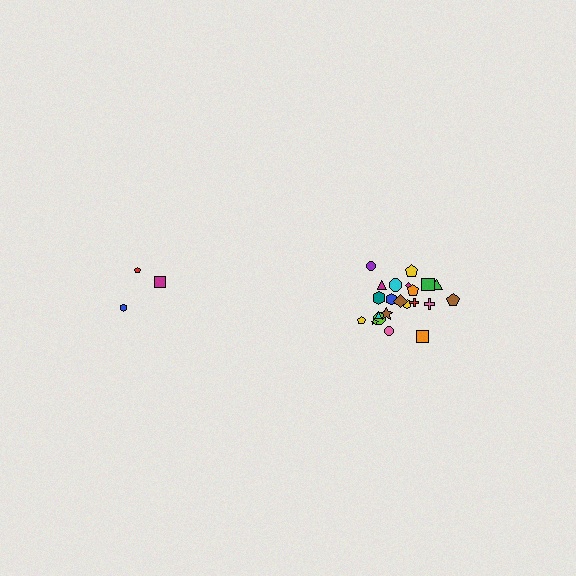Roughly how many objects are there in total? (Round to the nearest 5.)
Roughly 25 objects in total.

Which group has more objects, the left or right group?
The right group.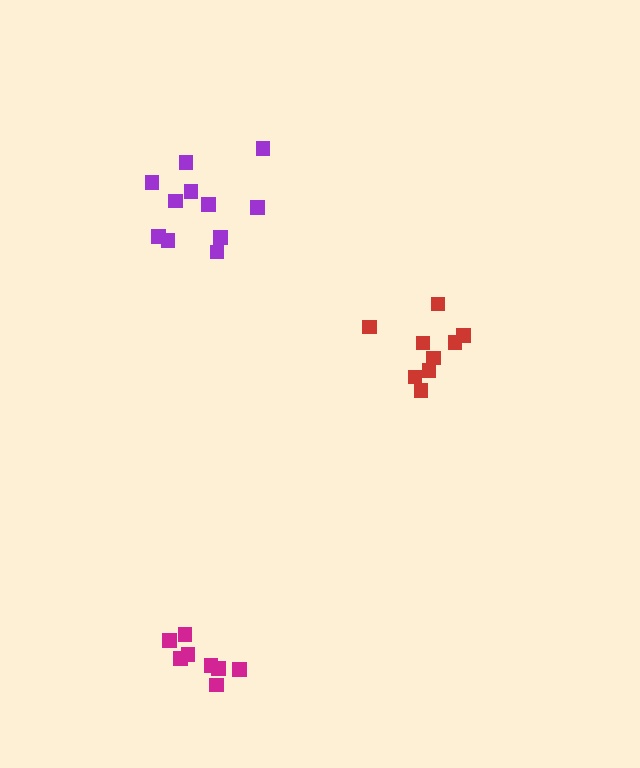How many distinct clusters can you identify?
There are 3 distinct clusters.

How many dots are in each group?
Group 1: 11 dots, Group 2: 9 dots, Group 3: 8 dots (28 total).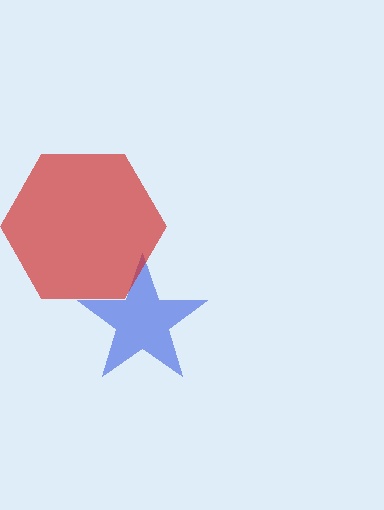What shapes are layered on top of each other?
The layered shapes are: a blue star, a red hexagon.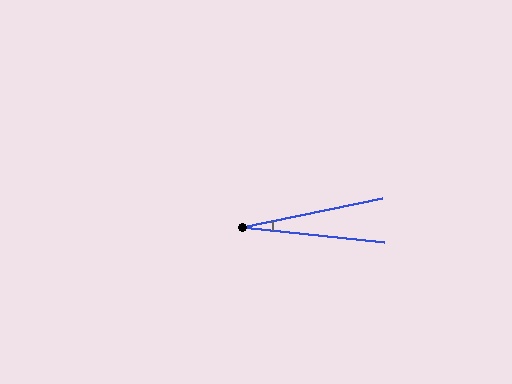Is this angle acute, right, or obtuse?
It is acute.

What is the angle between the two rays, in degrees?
Approximately 18 degrees.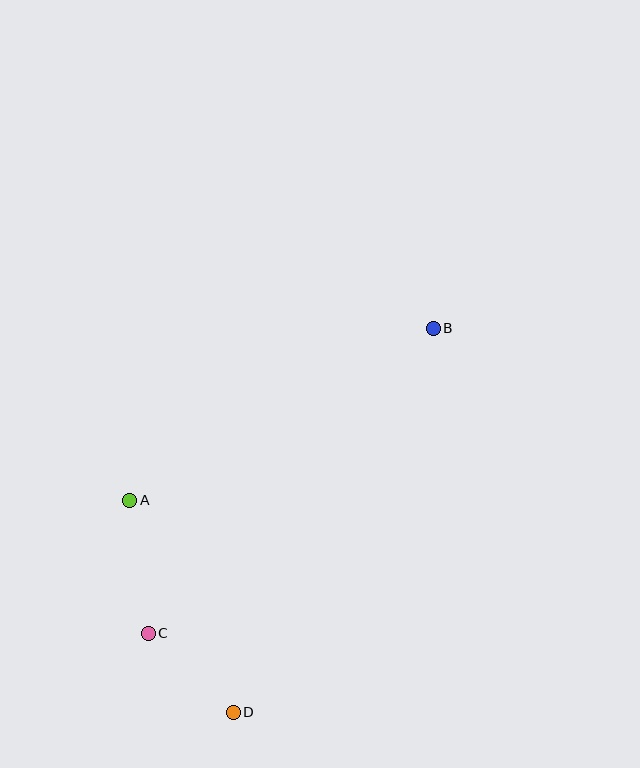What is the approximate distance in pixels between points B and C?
The distance between B and C is approximately 418 pixels.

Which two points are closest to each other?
Points C and D are closest to each other.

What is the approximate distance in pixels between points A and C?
The distance between A and C is approximately 135 pixels.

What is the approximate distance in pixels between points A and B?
The distance between A and B is approximately 349 pixels.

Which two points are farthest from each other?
Points B and D are farthest from each other.